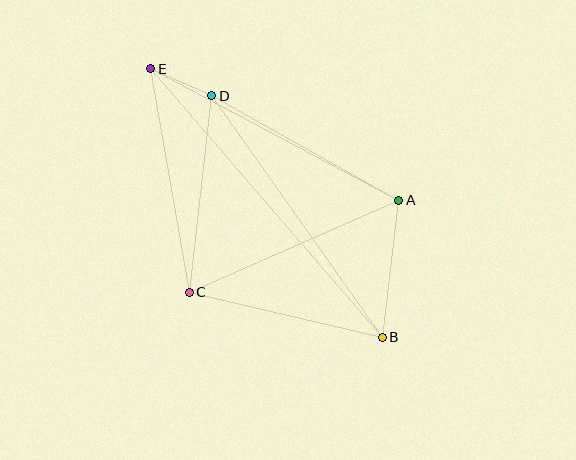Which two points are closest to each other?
Points D and E are closest to each other.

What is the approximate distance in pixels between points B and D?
The distance between B and D is approximately 295 pixels.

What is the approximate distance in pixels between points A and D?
The distance between A and D is approximately 215 pixels.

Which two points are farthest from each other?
Points B and E are farthest from each other.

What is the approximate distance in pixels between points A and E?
The distance between A and E is approximately 281 pixels.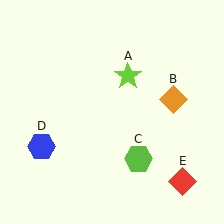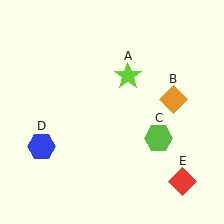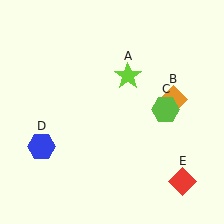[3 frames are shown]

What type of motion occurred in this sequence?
The lime hexagon (object C) rotated counterclockwise around the center of the scene.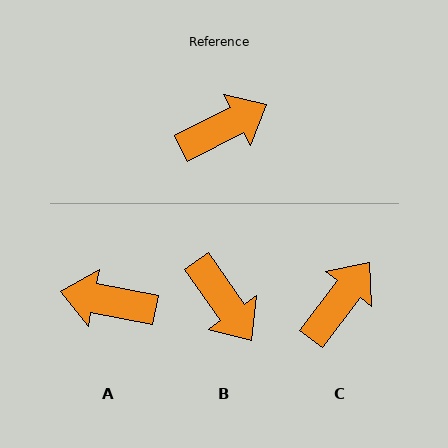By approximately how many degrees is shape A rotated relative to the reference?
Approximately 142 degrees counter-clockwise.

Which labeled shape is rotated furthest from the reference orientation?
A, about 142 degrees away.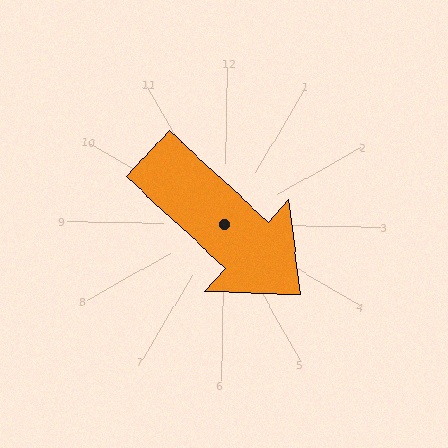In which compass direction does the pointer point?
Southeast.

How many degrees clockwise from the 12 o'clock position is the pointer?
Approximately 132 degrees.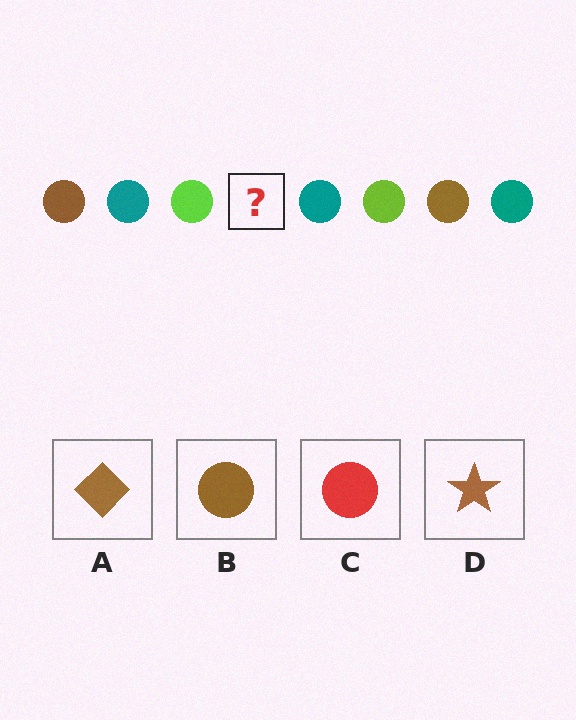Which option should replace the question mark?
Option B.